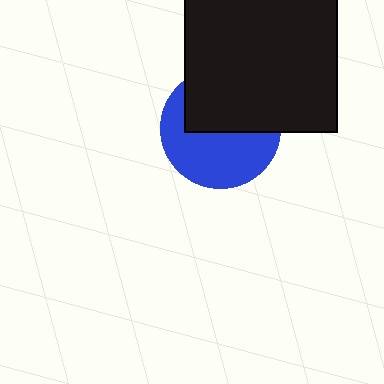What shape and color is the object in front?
The object in front is a black square.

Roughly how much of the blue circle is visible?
About half of it is visible (roughly 53%).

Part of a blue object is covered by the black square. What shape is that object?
It is a circle.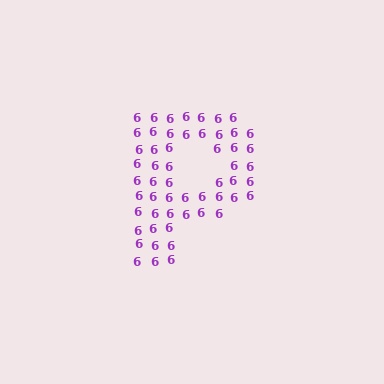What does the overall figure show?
The overall figure shows the letter P.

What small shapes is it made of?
It is made of small digit 6's.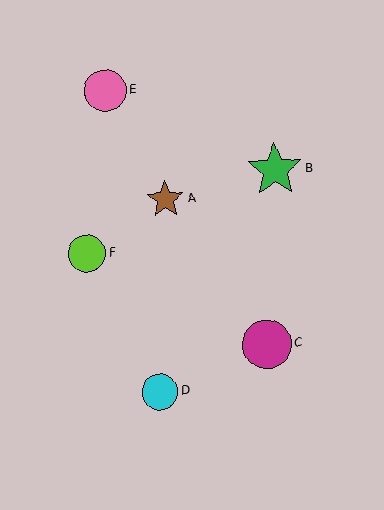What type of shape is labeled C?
Shape C is a magenta circle.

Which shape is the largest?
The green star (labeled B) is the largest.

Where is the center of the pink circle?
The center of the pink circle is at (105, 91).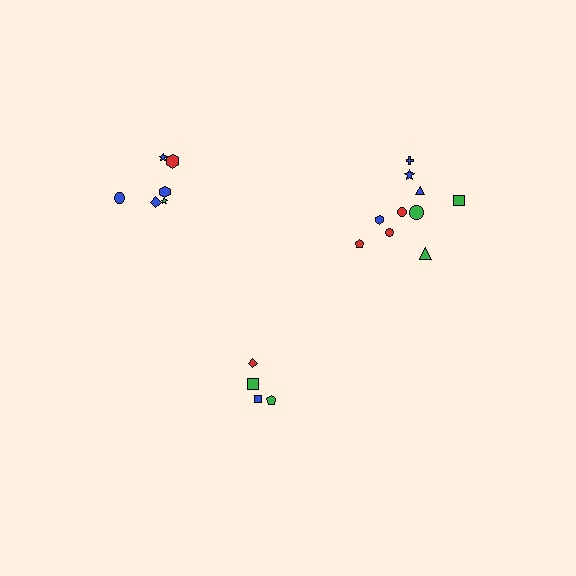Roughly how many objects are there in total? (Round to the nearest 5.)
Roughly 20 objects in total.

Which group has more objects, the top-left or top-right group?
The top-right group.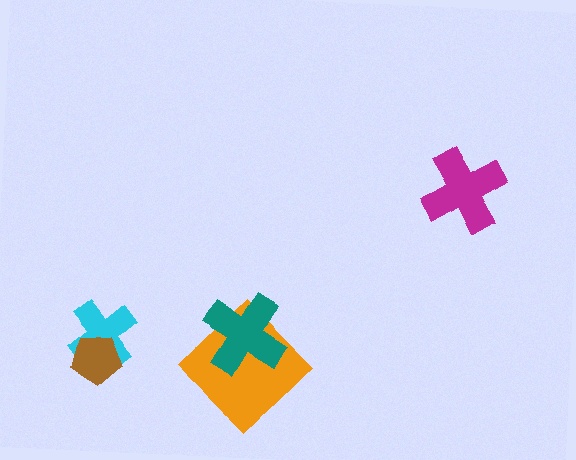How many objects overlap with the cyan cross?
1 object overlaps with the cyan cross.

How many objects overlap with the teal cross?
1 object overlaps with the teal cross.